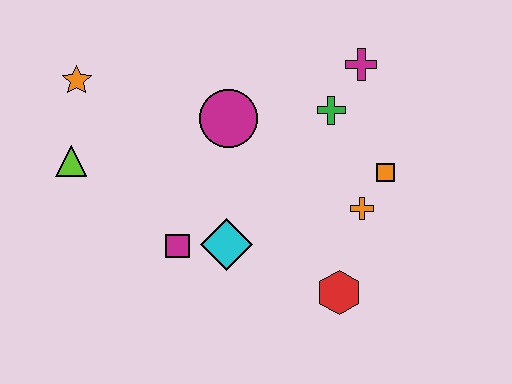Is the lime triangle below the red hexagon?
No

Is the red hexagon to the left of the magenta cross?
Yes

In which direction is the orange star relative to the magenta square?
The orange star is above the magenta square.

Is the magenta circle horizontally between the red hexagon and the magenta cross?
No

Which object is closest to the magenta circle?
The green cross is closest to the magenta circle.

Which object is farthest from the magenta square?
The magenta cross is farthest from the magenta square.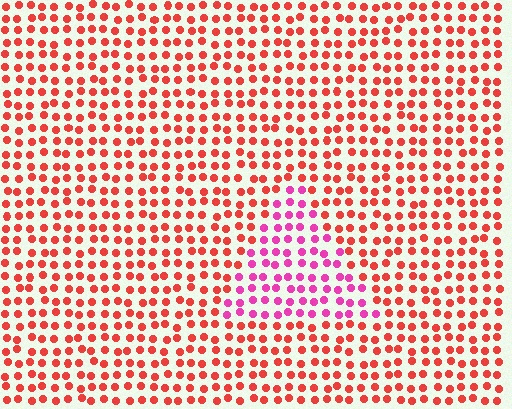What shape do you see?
I see a triangle.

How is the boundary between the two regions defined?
The boundary is defined purely by a slight shift in hue (about 42 degrees). Spacing, size, and orientation are identical on both sides.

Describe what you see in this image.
The image is filled with small red elements in a uniform arrangement. A triangle-shaped region is visible where the elements are tinted to a slightly different hue, forming a subtle color boundary.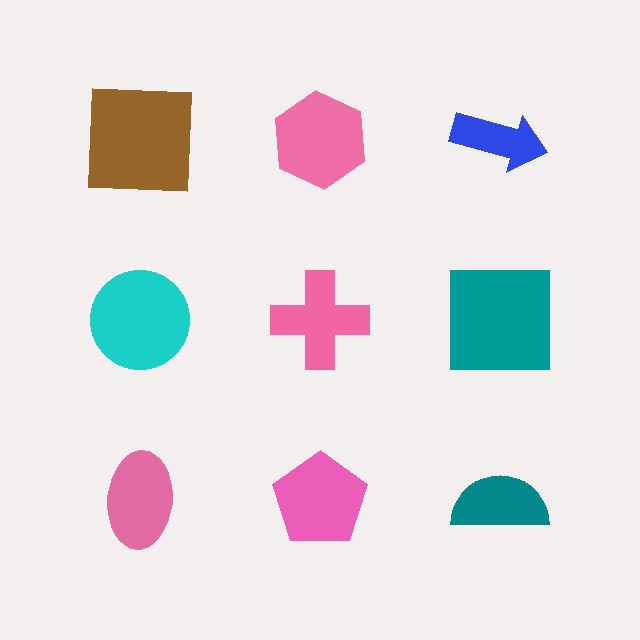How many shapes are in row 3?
3 shapes.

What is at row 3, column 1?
A pink ellipse.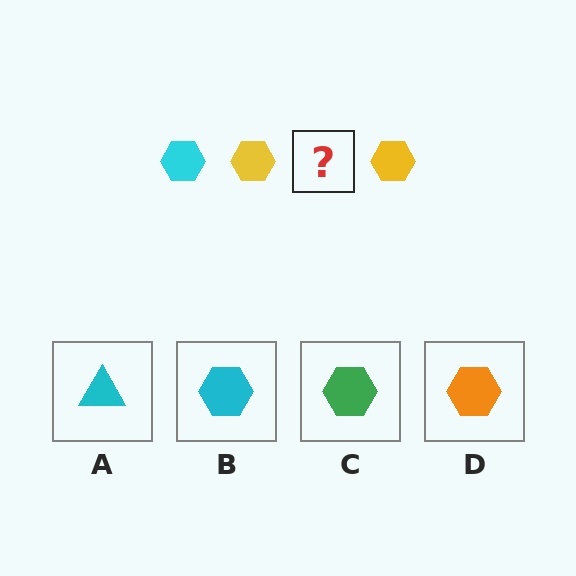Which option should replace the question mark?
Option B.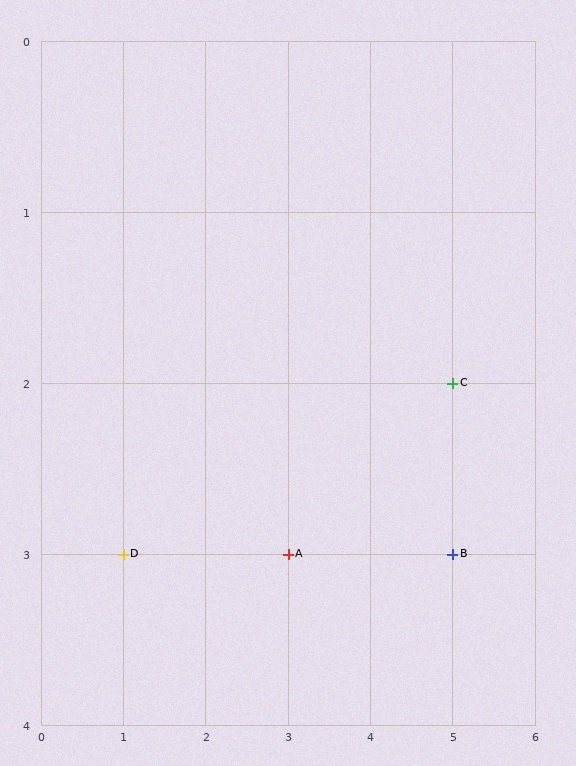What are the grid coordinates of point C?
Point C is at grid coordinates (5, 2).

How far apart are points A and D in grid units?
Points A and D are 2 columns apart.